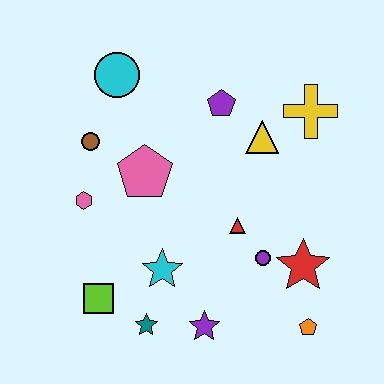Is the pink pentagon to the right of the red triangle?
No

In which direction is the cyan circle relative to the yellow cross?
The cyan circle is to the left of the yellow cross.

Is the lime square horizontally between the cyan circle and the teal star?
No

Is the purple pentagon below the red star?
No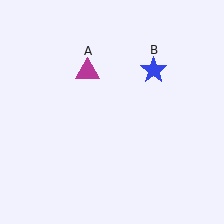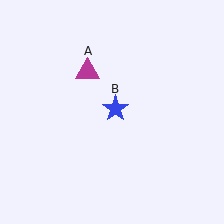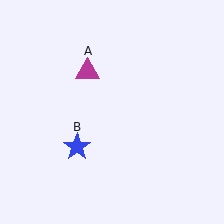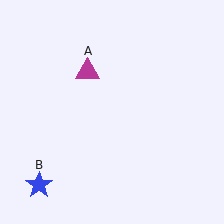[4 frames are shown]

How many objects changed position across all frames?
1 object changed position: blue star (object B).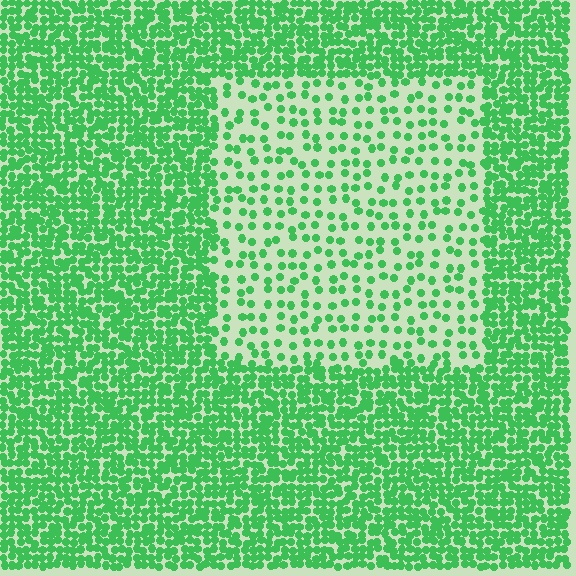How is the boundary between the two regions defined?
The boundary is defined by a change in element density (approximately 2.8x ratio). All elements are the same color, size, and shape.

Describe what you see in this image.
The image contains small green elements arranged at two different densities. A rectangle-shaped region is visible where the elements are less densely packed than the surrounding area.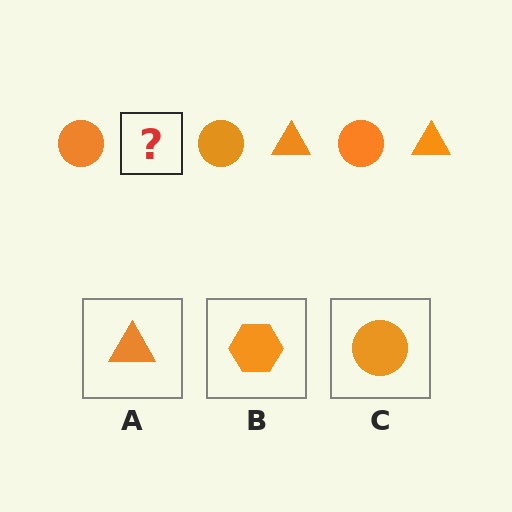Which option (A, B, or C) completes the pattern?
A.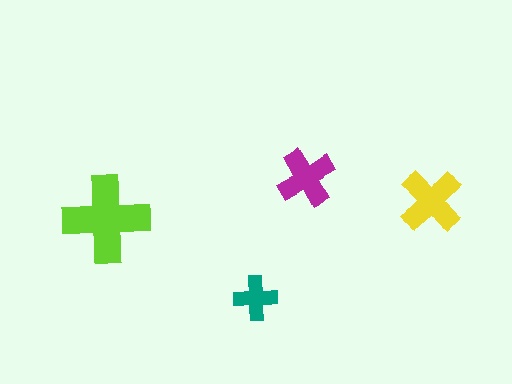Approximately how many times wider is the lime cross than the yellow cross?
About 1.5 times wider.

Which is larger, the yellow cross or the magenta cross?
The yellow one.